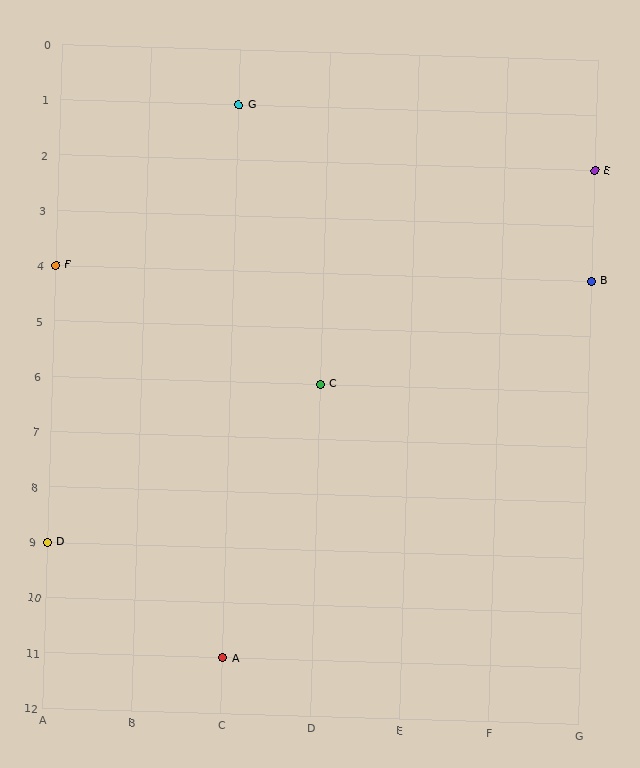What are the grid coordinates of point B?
Point B is at grid coordinates (G, 4).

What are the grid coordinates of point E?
Point E is at grid coordinates (G, 2).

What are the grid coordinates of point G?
Point G is at grid coordinates (C, 1).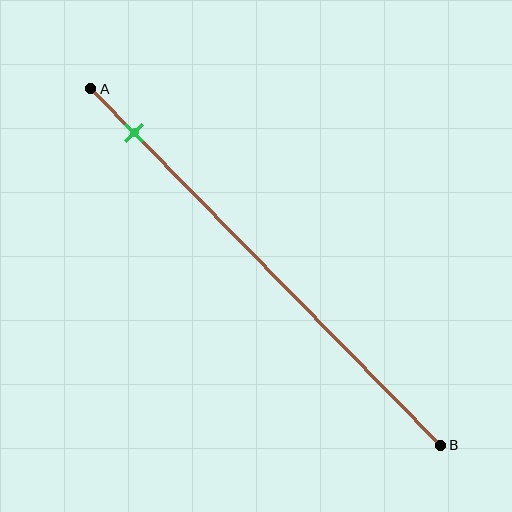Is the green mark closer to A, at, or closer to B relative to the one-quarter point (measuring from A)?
The green mark is closer to point A than the one-quarter point of segment AB.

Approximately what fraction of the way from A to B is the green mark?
The green mark is approximately 10% of the way from A to B.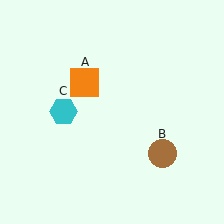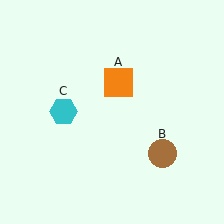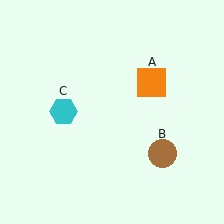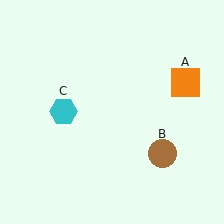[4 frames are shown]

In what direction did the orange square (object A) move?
The orange square (object A) moved right.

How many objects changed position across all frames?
1 object changed position: orange square (object A).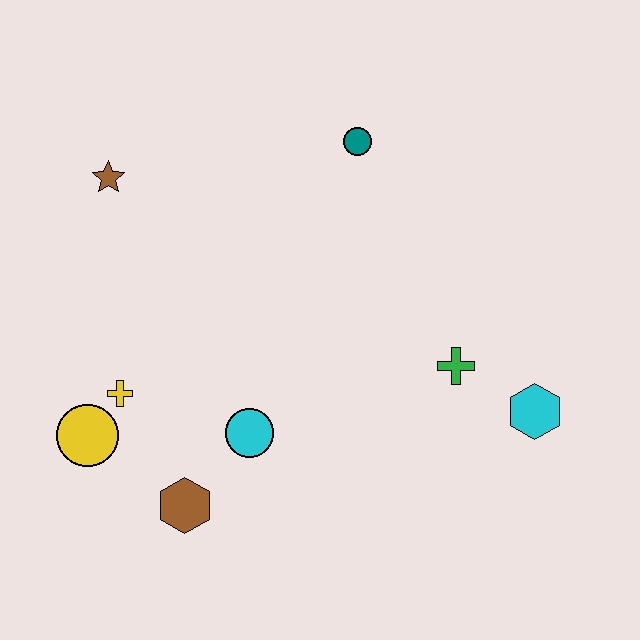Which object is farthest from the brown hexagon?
The teal circle is farthest from the brown hexagon.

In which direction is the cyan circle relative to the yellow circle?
The cyan circle is to the right of the yellow circle.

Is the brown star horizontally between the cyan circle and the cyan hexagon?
No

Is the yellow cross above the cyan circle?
Yes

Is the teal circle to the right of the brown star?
Yes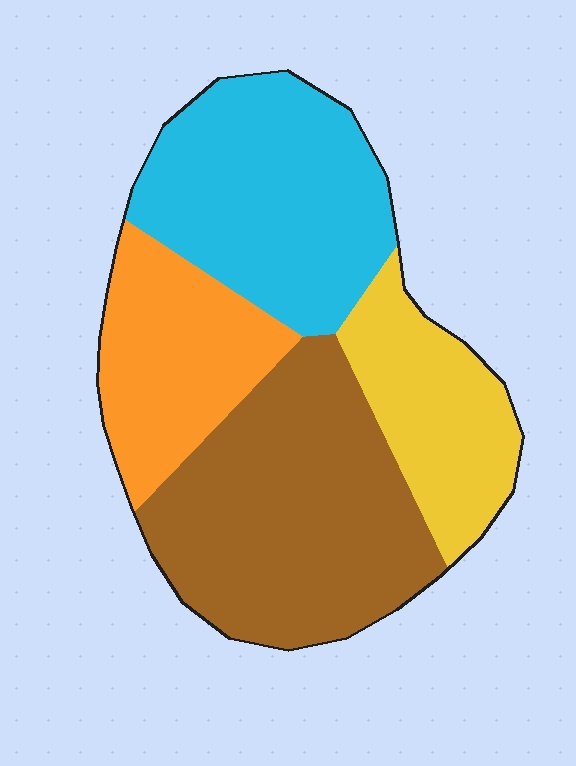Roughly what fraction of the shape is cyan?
Cyan covers around 30% of the shape.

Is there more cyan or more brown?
Brown.